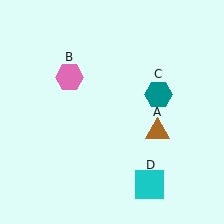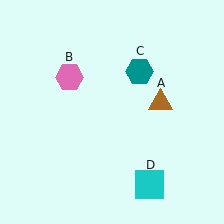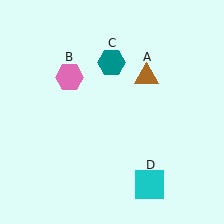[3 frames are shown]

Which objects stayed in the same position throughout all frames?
Pink hexagon (object B) and cyan square (object D) remained stationary.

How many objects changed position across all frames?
2 objects changed position: brown triangle (object A), teal hexagon (object C).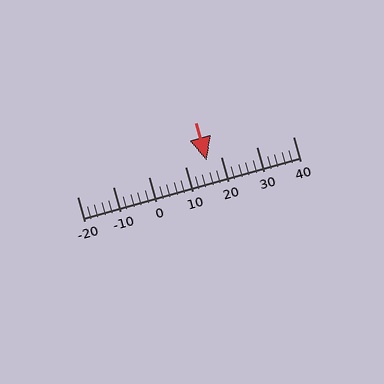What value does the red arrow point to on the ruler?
The red arrow points to approximately 16.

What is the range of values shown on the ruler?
The ruler shows values from -20 to 40.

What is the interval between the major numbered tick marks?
The major tick marks are spaced 10 units apart.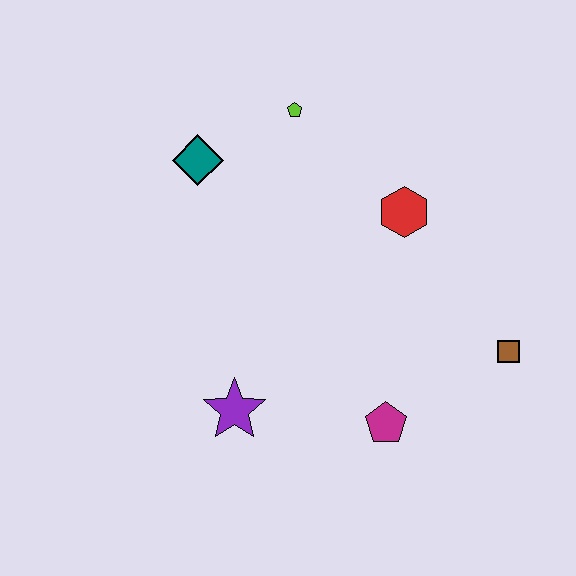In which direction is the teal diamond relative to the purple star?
The teal diamond is above the purple star.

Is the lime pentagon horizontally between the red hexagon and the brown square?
No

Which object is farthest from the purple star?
The lime pentagon is farthest from the purple star.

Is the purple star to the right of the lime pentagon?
No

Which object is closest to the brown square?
The magenta pentagon is closest to the brown square.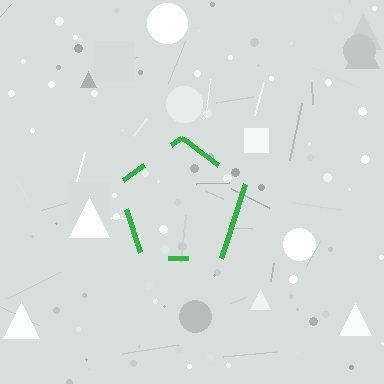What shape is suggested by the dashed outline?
The dashed outline suggests a pentagon.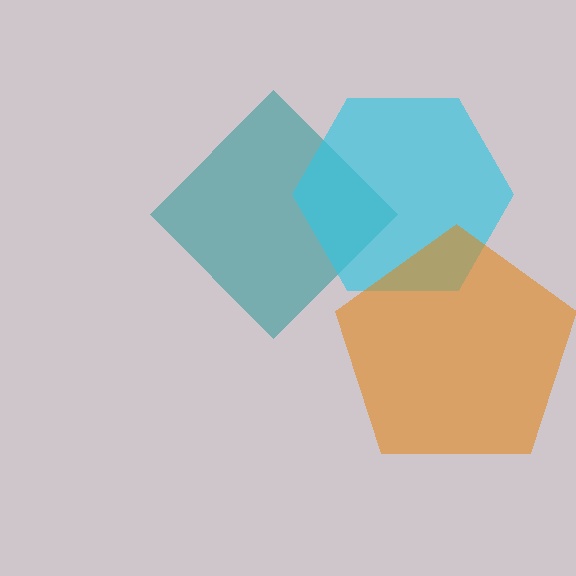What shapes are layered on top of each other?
The layered shapes are: a teal diamond, a cyan hexagon, an orange pentagon.